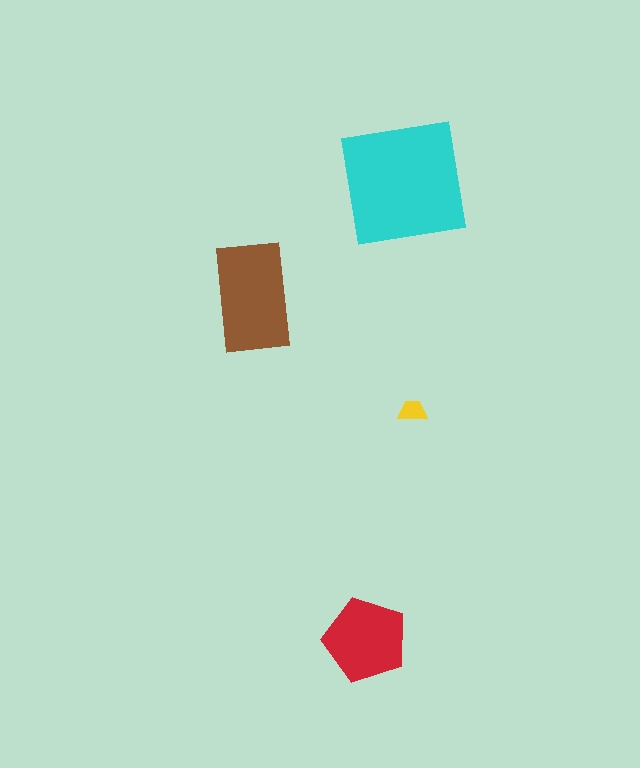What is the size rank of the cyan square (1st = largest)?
1st.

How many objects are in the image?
There are 4 objects in the image.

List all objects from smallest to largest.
The yellow trapezoid, the red pentagon, the brown rectangle, the cyan square.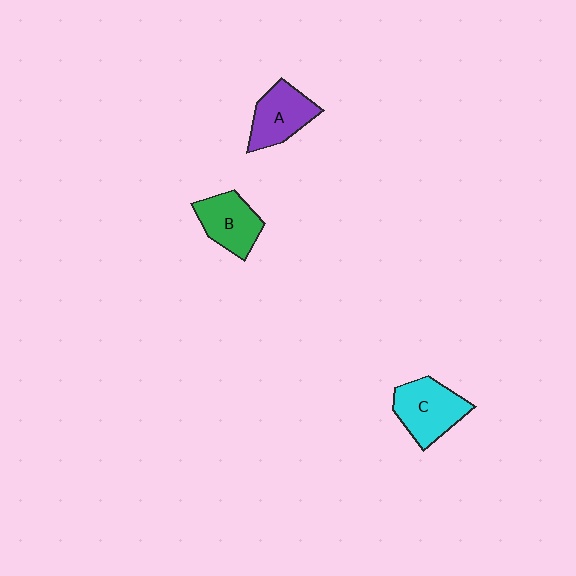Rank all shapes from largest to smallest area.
From largest to smallest: C (cyan), A (purple), B (green).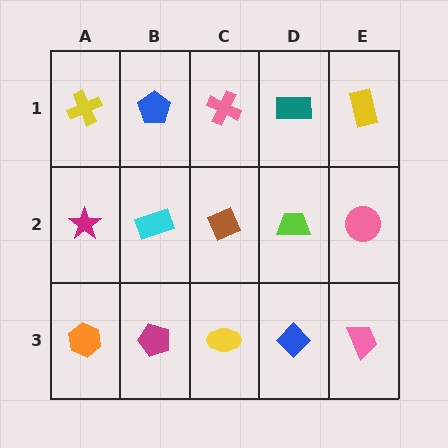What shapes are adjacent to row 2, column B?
A blue pentagon (row 1, column B), a magenta pentagon (row 3, column B), a magenta star (row 2, column A), a brown diamond (row 2, column C).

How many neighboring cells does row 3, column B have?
3.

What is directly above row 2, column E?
A yellow rectangle.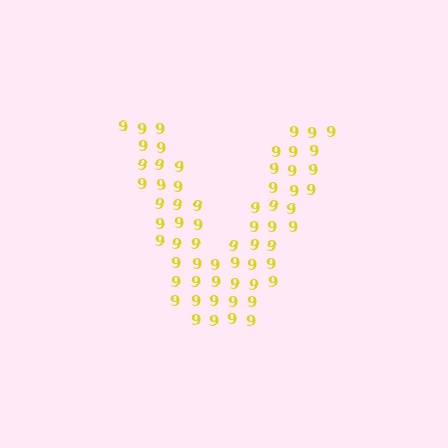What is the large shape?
The large shape is the letter V.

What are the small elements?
The small elements are digit 9's.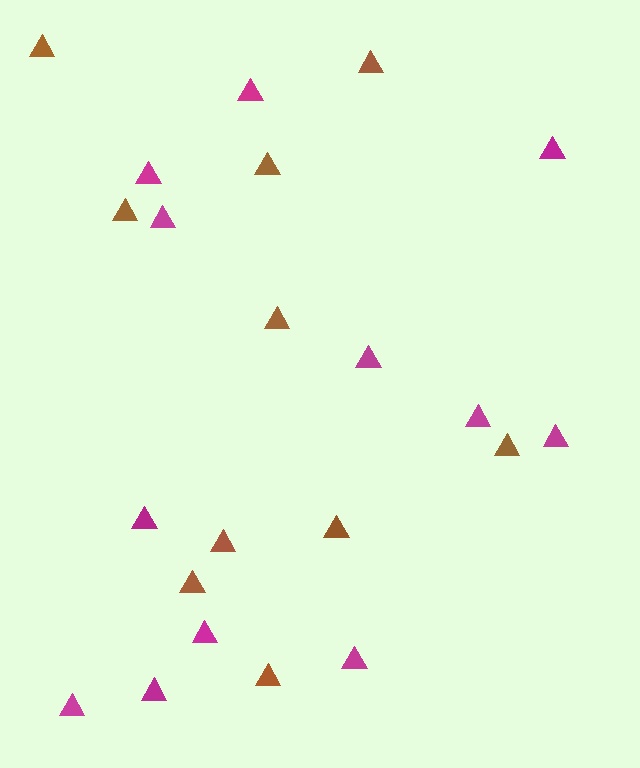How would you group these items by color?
There are 2 groups: one group of magenta triangles (12) and one group of brown triangles (10).